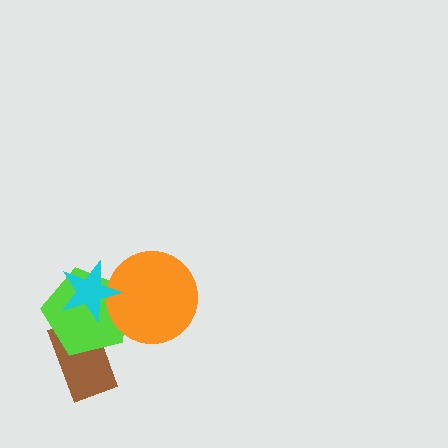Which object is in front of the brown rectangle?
The lime pentagon is in front of the brown rectangle.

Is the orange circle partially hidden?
Yes, it is partially covered by another shape.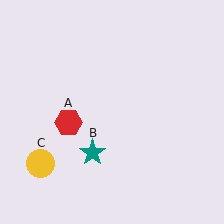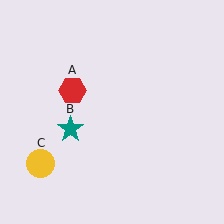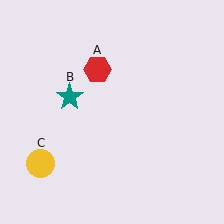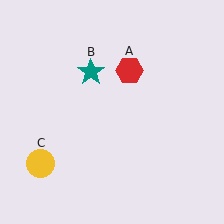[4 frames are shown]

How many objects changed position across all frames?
2 objects changed position: red hexagon (object A), teal star (object B).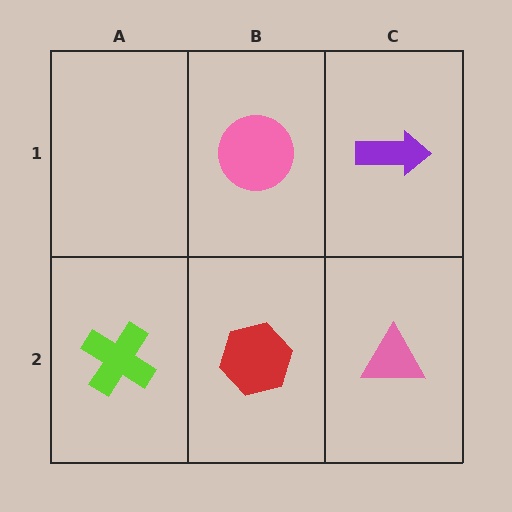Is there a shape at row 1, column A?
No, that cell is empty.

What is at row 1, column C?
A purple arrow.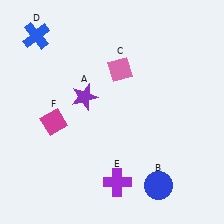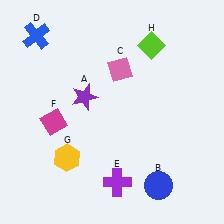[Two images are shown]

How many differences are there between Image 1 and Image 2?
There are 2 differences between the two images.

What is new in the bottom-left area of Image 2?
A yellow hexagon (G) was added in the bottom-left area of Image 2.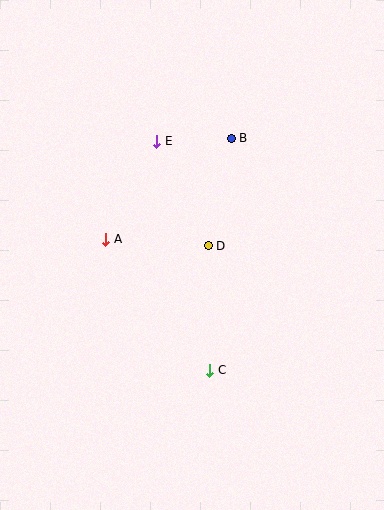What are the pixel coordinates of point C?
Point C is at (210, 370).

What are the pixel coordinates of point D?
Point D is at (208, 246).